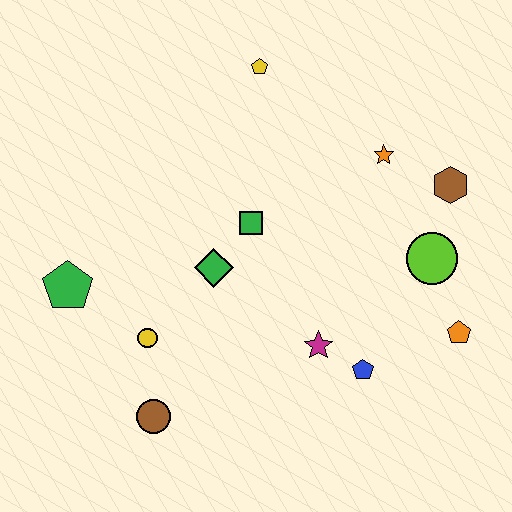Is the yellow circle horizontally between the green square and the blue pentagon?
No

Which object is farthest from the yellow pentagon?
The brown circle is farthest from the yellow pentagon.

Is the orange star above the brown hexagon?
Yes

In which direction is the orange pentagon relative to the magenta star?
The orange pentagon is to the right of the magenta star.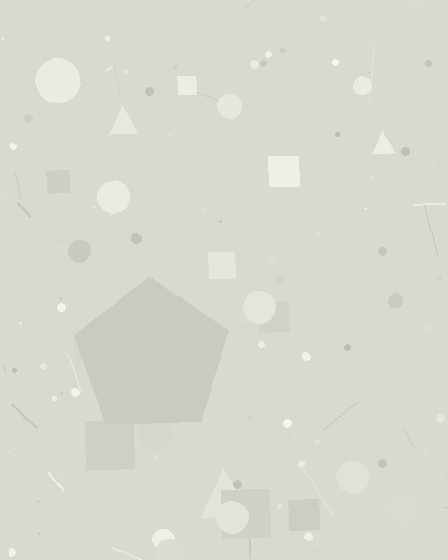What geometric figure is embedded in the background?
A pentagon is embedded in the background.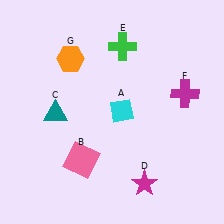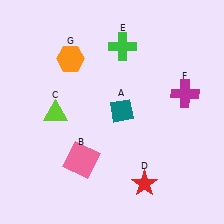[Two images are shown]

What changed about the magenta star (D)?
In Image 1, D is magenta. In Image 2, it changed to red.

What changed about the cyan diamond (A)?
In Image 1, A is cyan. In Image 2, it changed to teal.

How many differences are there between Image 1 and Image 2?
There are 3 differences between the two images.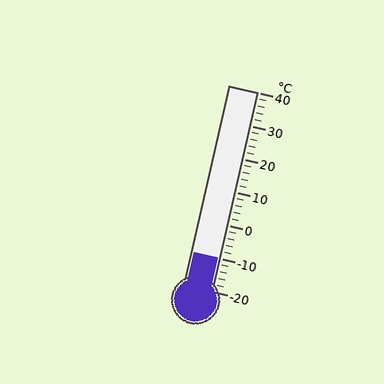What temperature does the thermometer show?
The thermometer shows approximately -10°C.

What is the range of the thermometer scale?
The thermometer scale ranges from -20°C to 40°C.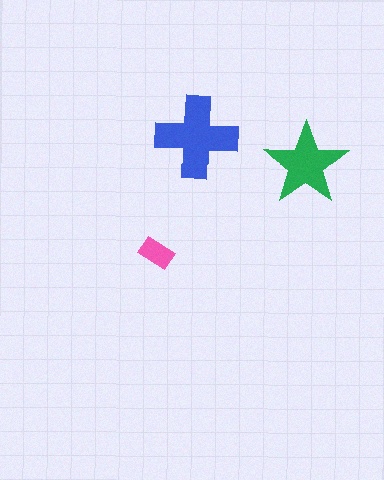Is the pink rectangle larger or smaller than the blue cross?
Smaller.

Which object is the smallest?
The pink rectangle.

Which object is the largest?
The blue cross.